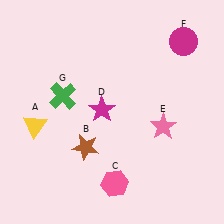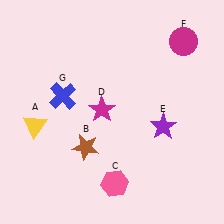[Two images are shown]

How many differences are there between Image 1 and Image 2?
There are 2 differences between the two images.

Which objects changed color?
E changed from pink to purple. G changed from green to blue.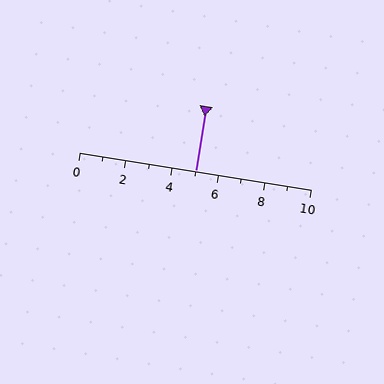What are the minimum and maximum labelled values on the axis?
The axis runs from 0 to 10.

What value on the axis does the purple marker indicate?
The marker indicates approximately 5.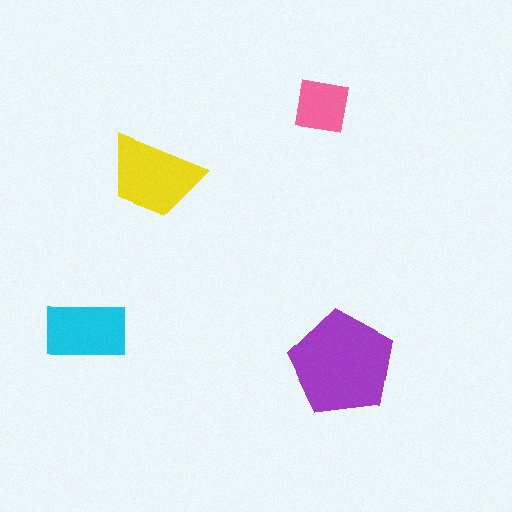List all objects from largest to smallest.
The purple pentagon, the yellow trapezoid, the cyan rectangle, the pink square.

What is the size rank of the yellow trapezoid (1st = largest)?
2nd.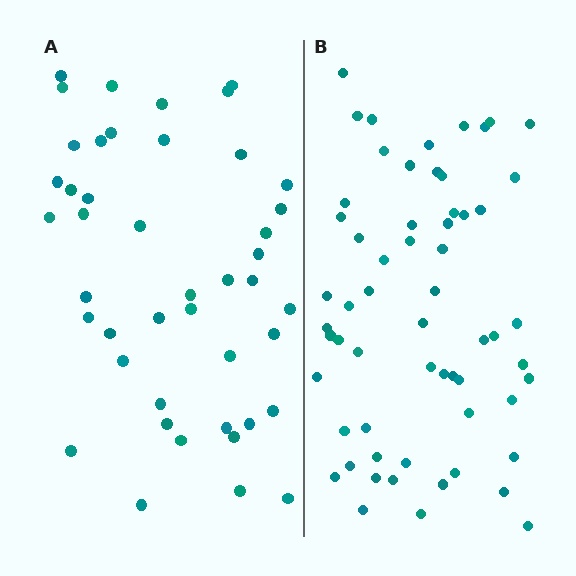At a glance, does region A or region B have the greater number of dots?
Region B (the right region) has more dots.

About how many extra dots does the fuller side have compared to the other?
Region B has approximately 15 more dots than region A.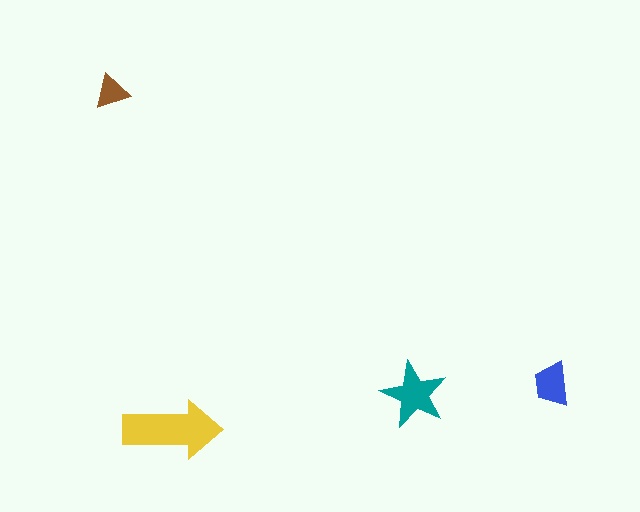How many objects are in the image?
There are 4 objects in the image.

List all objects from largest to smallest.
The yellow arrow, the teal star, the blue trapezoid, the brown triangle.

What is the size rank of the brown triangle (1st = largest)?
4th.